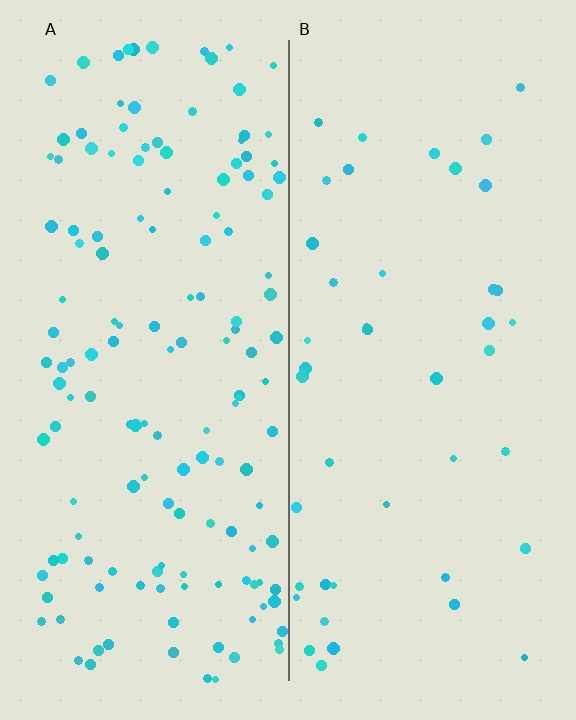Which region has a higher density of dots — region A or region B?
A (the left).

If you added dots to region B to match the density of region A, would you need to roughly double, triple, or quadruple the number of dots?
Approximately triple.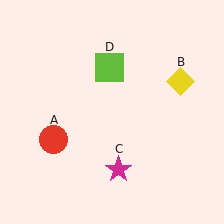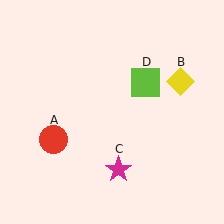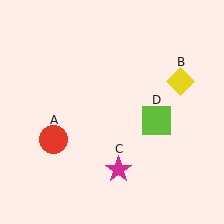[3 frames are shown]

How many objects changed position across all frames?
1 object changed position: lime square (object D).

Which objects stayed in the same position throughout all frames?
Red circle (object A) and yellow diamond (object B) and magenta star (object C) remained stationary.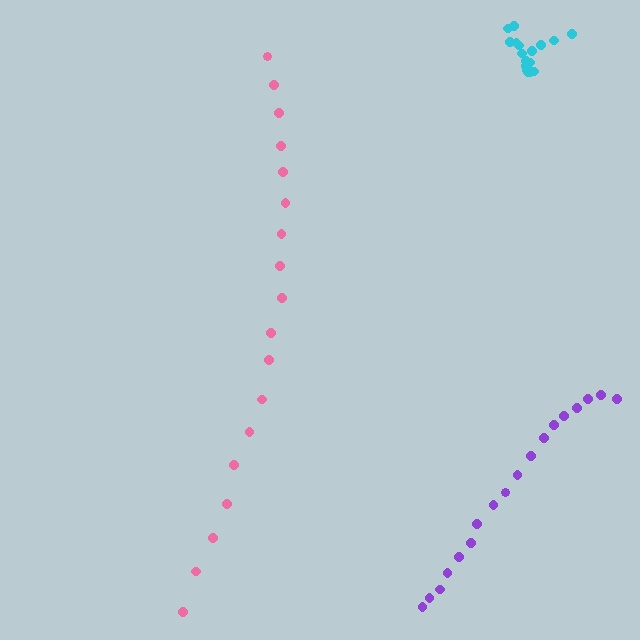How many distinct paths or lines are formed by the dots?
There are 3 distinct paths.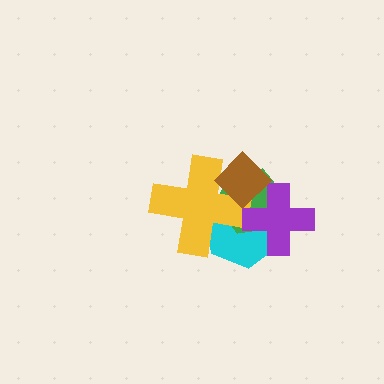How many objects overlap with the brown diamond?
4 objects overlap with the brown diamond.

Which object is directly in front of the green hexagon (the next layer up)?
The yellow cross is directly in front of the green hexagon.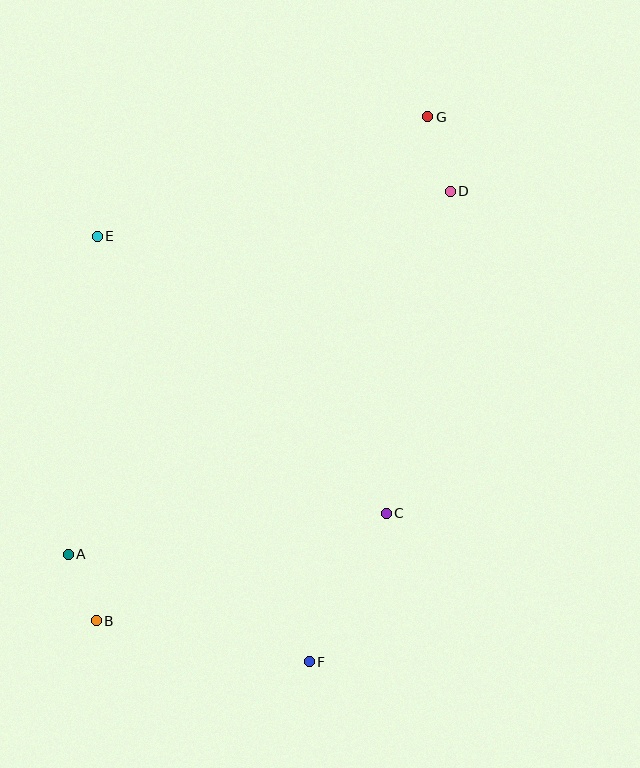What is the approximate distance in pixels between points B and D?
The distance between B and D is approximately 557 pixels.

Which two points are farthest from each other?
Points B and G are farthest from each other.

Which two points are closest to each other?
Points A and B are closest to each other.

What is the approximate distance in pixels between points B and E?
The distance between B and E is approximately 384 pixels.